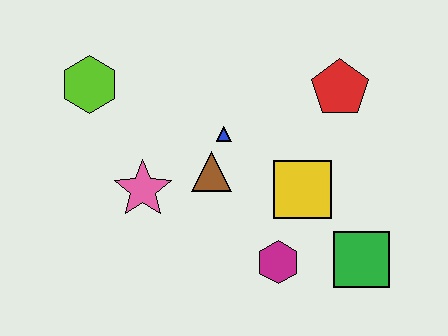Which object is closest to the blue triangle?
The brown triangle is closest to the blue triangle.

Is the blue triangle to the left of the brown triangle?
No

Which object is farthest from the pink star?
The green square is farthest from the pink star.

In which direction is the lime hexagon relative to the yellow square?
The lime hexagon is to the left of the yellow square.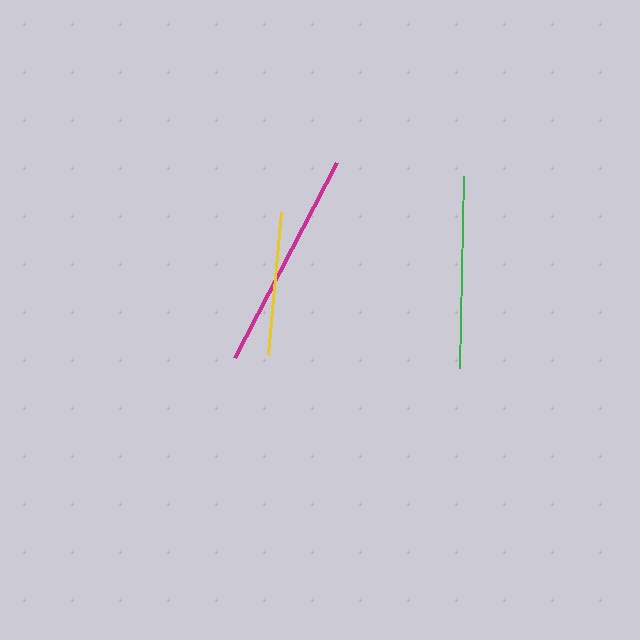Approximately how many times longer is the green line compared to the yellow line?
The green line is approximately 1.3 times the length of the yellow line.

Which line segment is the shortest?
The yellow line is the shortest at approximately 143 pixels.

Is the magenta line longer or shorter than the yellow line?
The magenta line is longer than the yellow line.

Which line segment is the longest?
The magenta line is the longest at approximately 220 pixels.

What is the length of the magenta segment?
The magenta segment is approximately 220 pixels long.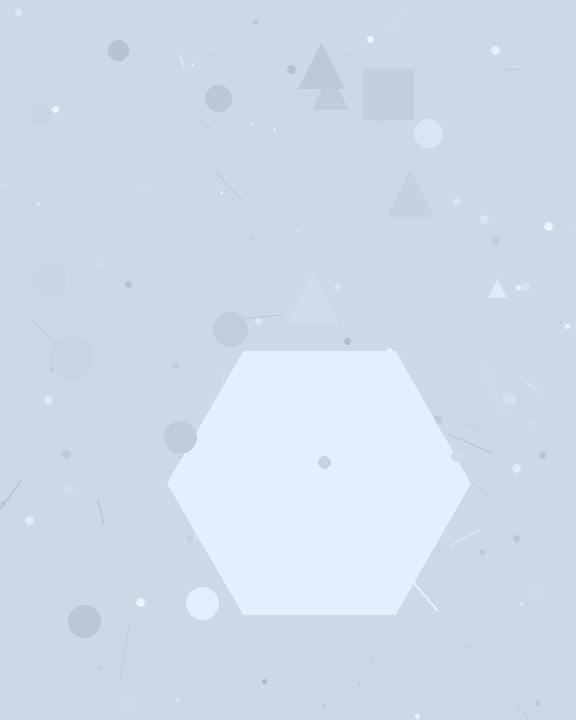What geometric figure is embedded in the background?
A hexagon is embedded in the background.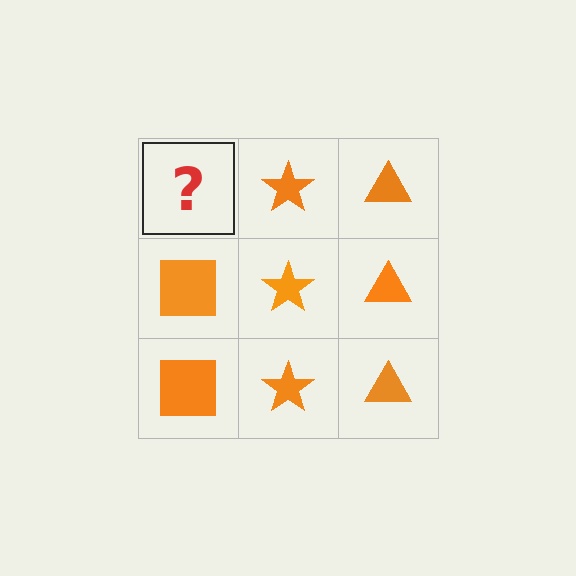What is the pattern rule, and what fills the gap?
The rule is that each column has a consistent shape. The gap should be filled with an orange square.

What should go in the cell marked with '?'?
The missing cell should contain an orange square.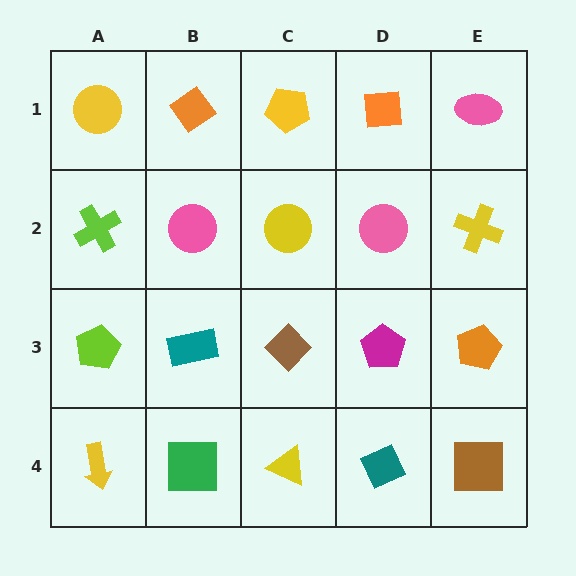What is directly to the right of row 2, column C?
A pink circle.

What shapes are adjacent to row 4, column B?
A teal rectangle (row 3, column B), a yellow arrow (row 4, column A), a yellow triangle (row 4, column C).